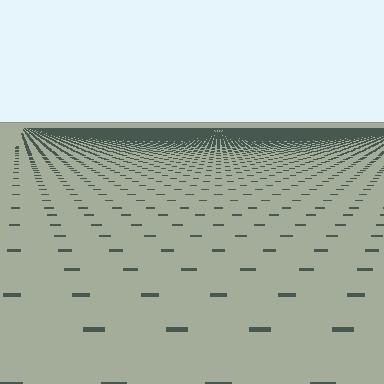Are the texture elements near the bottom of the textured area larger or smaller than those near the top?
Larger. Near the bottom, elements are closer to the viewer and appear at a bigger on-screen size.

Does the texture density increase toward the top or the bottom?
Density increases toward the top.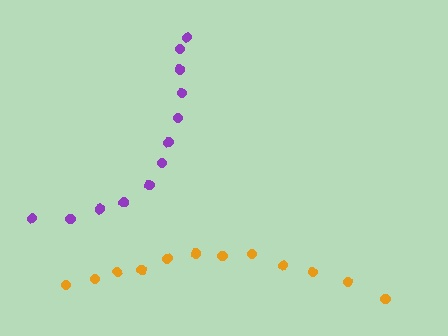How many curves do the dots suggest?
There are 2 distinct paths.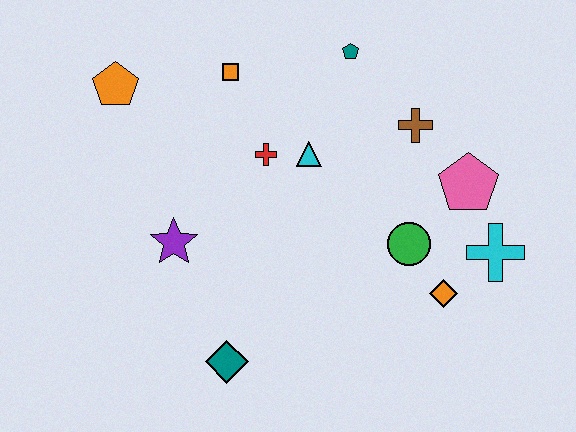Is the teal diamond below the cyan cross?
Yes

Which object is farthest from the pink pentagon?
The orange pentagon is farthest from the pink pentagon.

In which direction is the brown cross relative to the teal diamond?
The brown cross is above the teal diamond.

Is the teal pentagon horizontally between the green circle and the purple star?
Yes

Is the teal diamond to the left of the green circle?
Yes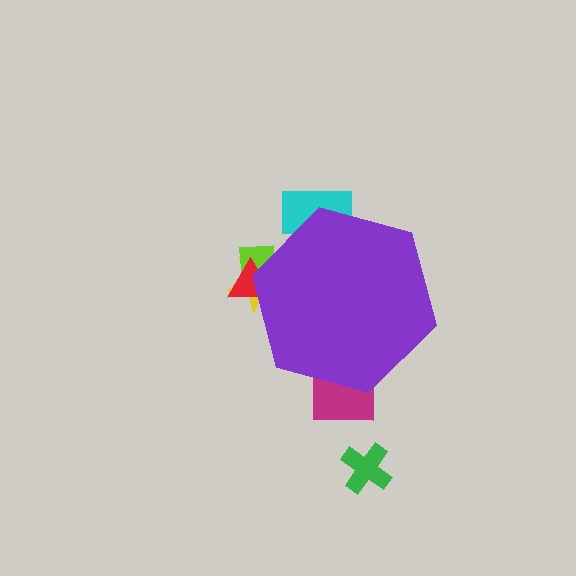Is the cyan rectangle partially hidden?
Yes, the cyan rectangle is partially hidden behind the purple hexagon.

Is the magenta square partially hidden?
Yes, the magenta square is partially hidden behind the purple hexagon.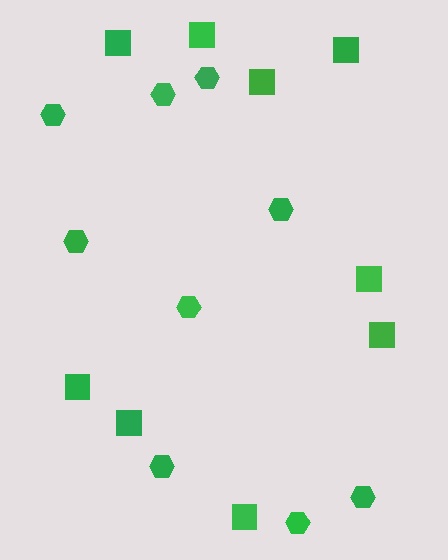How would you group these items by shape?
There are 2 groups: one group of squares (9) and one group of hexagons (9).